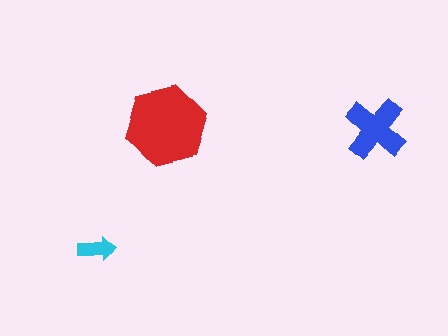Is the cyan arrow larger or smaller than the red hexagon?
Smaller.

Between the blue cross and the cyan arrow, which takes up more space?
The blue cross.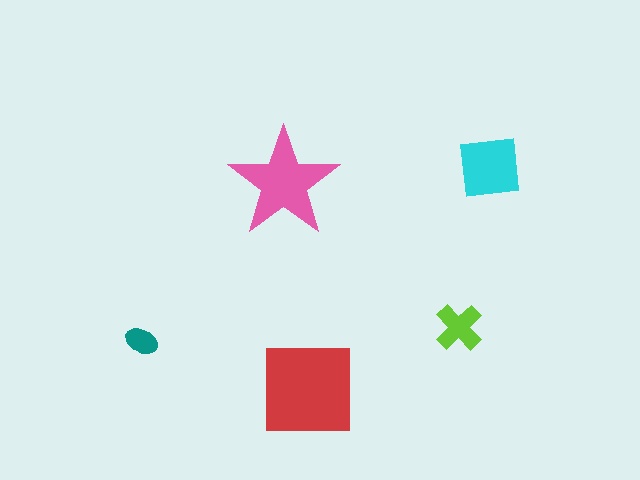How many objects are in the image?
There are 5 objects in the image.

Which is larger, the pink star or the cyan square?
The pink star.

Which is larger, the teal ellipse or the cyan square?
The cyan square.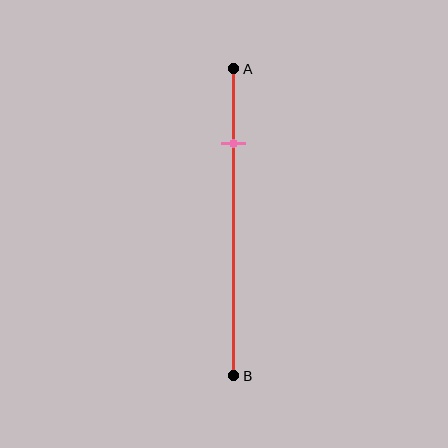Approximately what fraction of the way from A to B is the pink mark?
The pink mark is approximately 25% of the way from A to B.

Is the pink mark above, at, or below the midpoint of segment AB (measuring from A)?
The pink mark is above the midpoint of segment AB.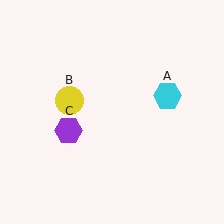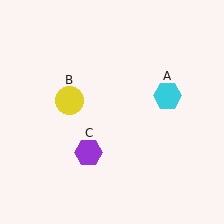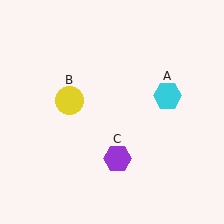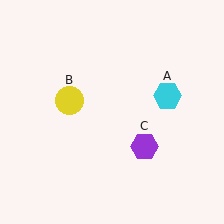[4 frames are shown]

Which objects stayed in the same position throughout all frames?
Cyan hexagon (object A) and yellow circle (object B) remained stationary.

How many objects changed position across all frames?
1 object changed position: purple hexagon (object C).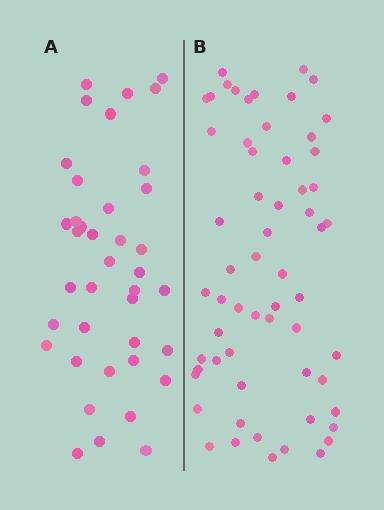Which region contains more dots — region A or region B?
Region B (the right region) has more dots.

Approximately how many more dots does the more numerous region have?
Region B has approximately 20 more dots than region A.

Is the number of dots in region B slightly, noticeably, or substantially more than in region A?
Region B has substantially more. The ratio is roughly 1.5 to 1.